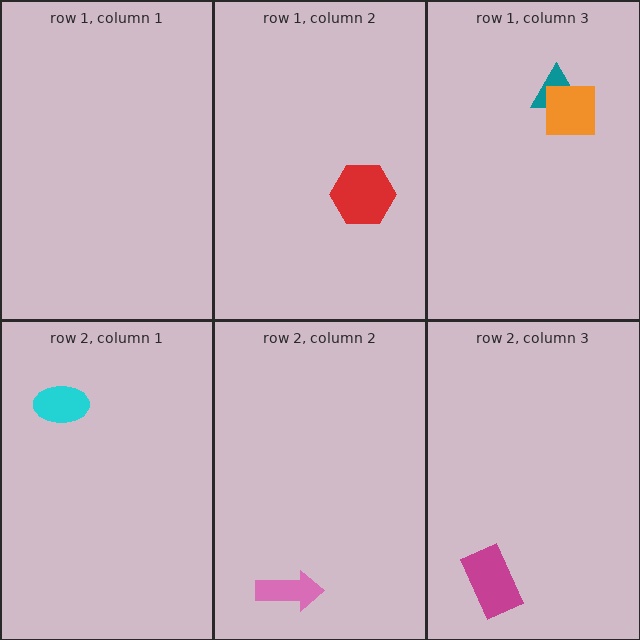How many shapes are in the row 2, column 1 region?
1.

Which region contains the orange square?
The row 1, column 3 region.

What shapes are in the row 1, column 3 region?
The teal triangle, the orange square.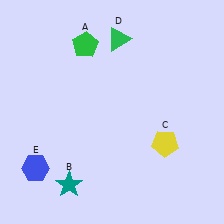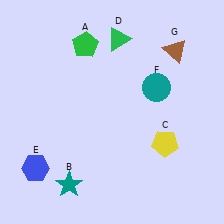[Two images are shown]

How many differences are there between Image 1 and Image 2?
There are 2 differences between the two images.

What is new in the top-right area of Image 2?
A teal circle (F) was added in the top-right area of Image 2.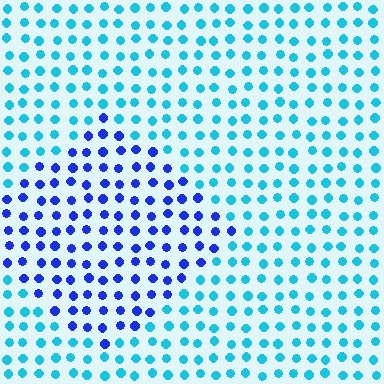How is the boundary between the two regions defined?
The boundary is defined purely by a slight shift in hue (about 46 degrees). Spacing, size, and orientation are identical on both sides.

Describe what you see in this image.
The image is filled with small cyan elements in a uniform arrangement. A diamond-shaped region is visible where the elements are tinted to a slightly different hue, forming a subtle color boundary.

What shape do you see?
I see a diamond.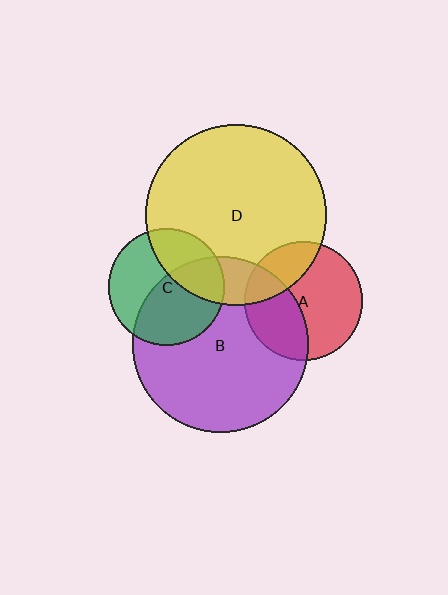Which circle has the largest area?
Circle D (yellow).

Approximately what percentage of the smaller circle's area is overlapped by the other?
Approximately 15%.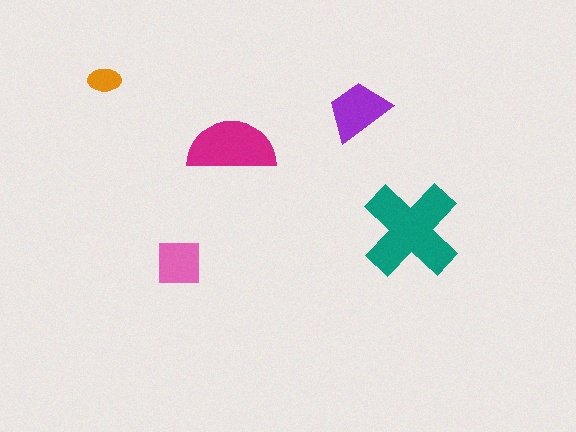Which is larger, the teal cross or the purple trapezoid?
The teal cross.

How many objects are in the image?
There are 5 objects in the image.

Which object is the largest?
The teal cross.